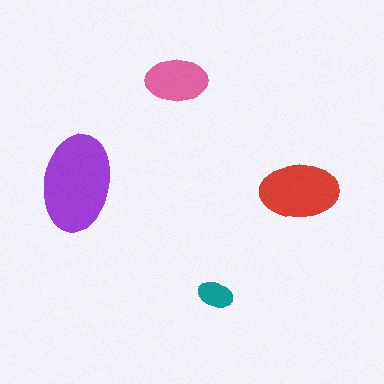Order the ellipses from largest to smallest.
the purple one, the red one, the pink one, the teal one.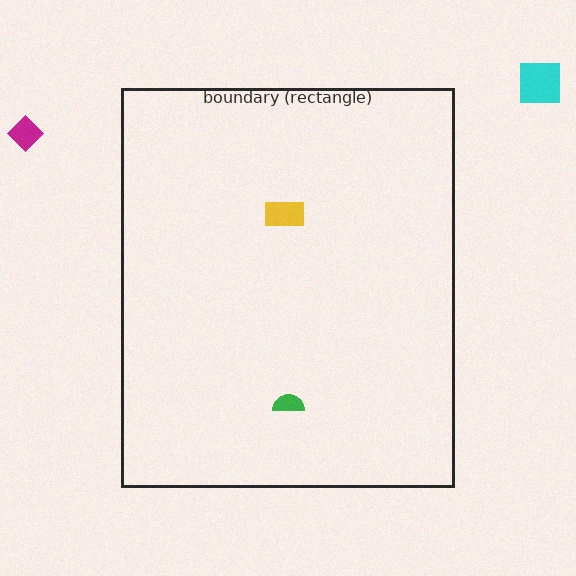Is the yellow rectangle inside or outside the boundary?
Inside.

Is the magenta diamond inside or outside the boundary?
Outside.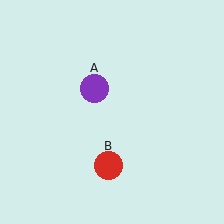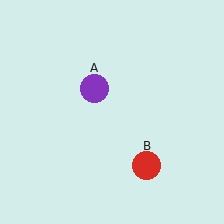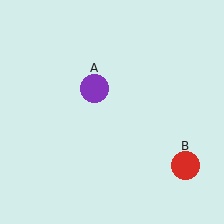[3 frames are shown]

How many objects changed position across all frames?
1 object changed position: red circle (object B).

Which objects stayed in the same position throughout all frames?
Purple circle (object A) remained stationary.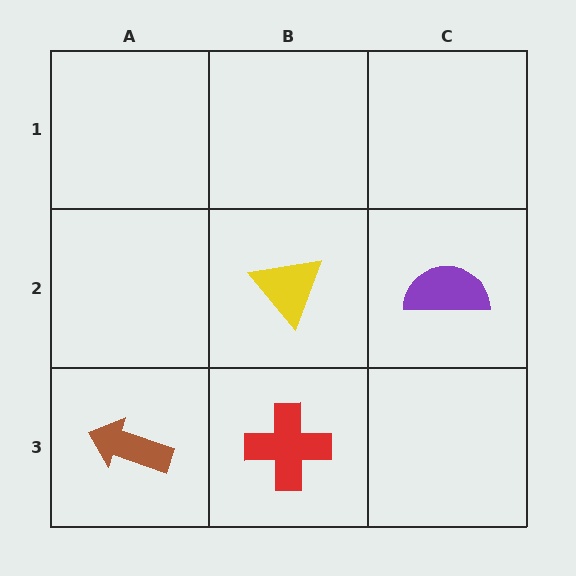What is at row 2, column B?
A yellow triangle.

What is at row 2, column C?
A purple semicircle.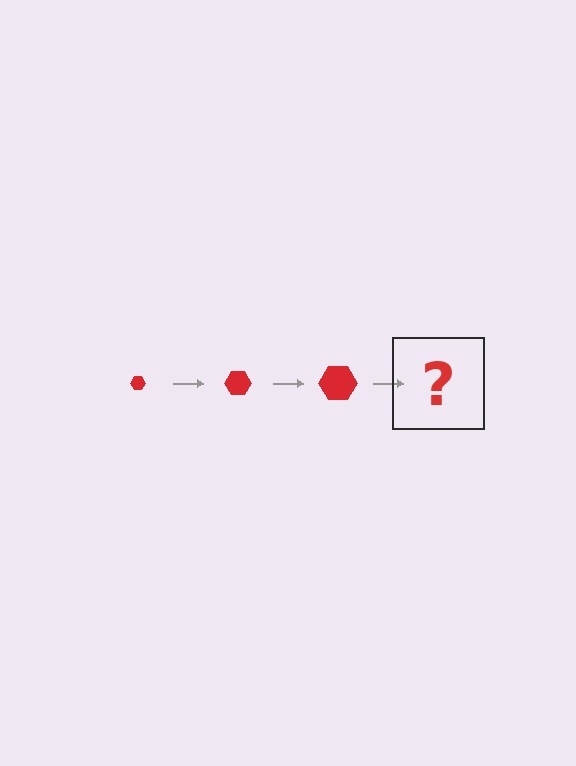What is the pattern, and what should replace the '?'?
The pattern is that the hexagon gets progressively larger each step. The '?' should be a red hexagon, larger than the previous one.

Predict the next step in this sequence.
The next step is a red hexagon, larger than the previous one.